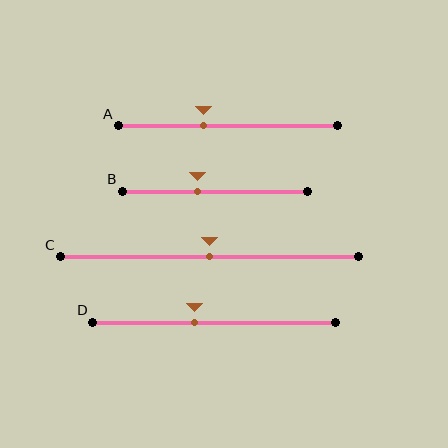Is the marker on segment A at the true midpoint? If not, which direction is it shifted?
No, the marker on segment A is shifted to the left by about 11% of the segment length.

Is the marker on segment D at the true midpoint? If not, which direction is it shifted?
No, the marker on segment D is shifted to the left by about 8% of the segment length.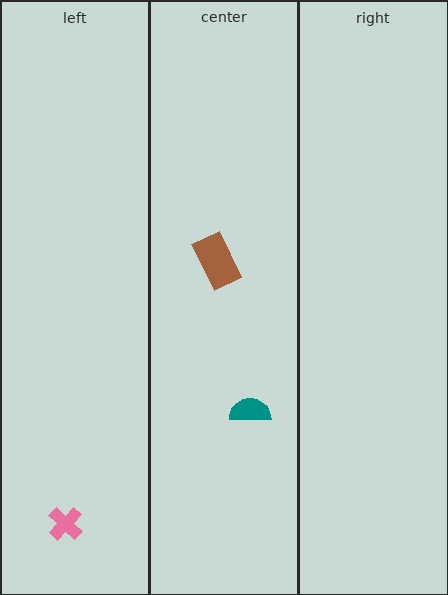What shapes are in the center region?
The brown rectangle, the teal semicircle.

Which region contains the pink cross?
The left region.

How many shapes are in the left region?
1.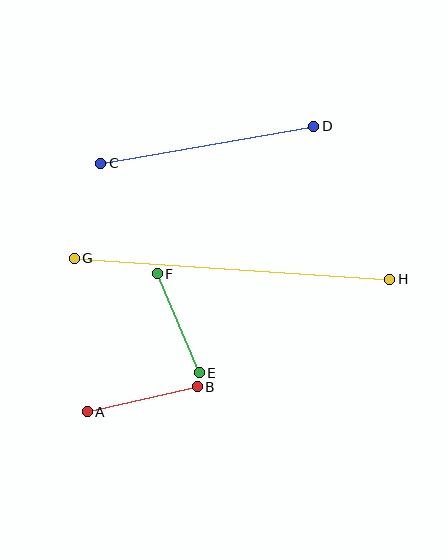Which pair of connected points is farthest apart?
Points G and H are farthest apart.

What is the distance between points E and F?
The distance is approximately 107 pixels.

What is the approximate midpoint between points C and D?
The midpoint is at approximately (207, 145) pixels.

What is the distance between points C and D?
The distance is approximately 216 pixels.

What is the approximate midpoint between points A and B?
The midpoint is at approximately (142, 399) pixels.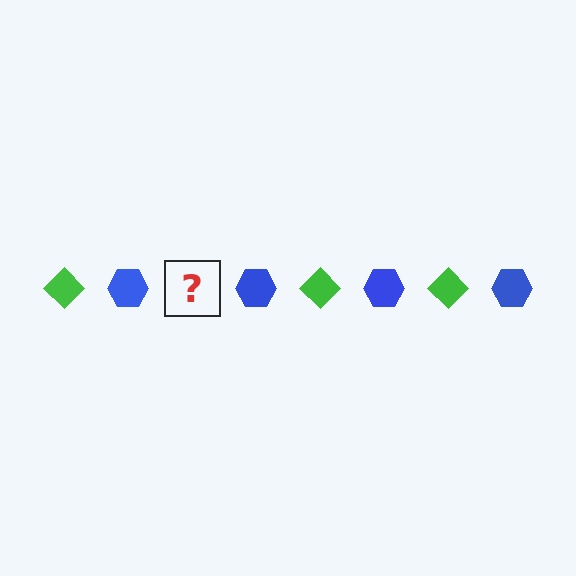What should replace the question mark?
The question mark should be replaced with a green diamond.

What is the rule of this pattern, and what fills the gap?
The rule is that the pattern alternates between green diamond and blue hexagon. The gap should be filled with a green diamond.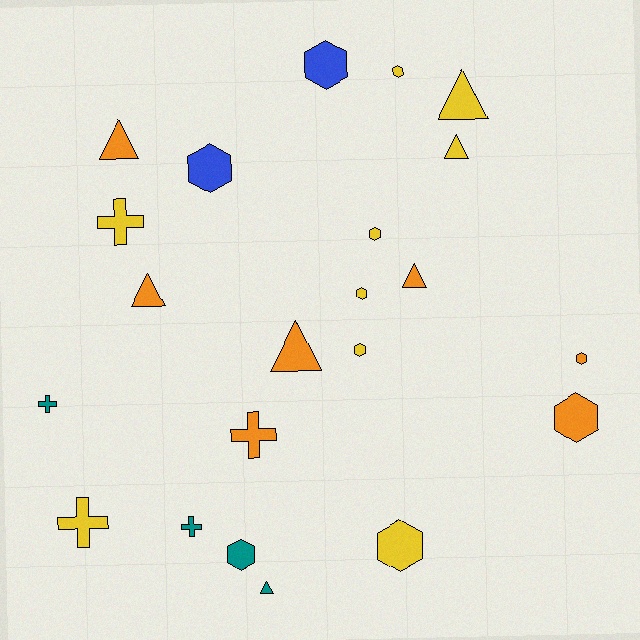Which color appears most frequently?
Yellow, with 9 objects.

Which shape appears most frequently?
Hexagon, with 10 objects.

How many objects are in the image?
There are 22 objects.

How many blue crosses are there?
There are no blue crosses.